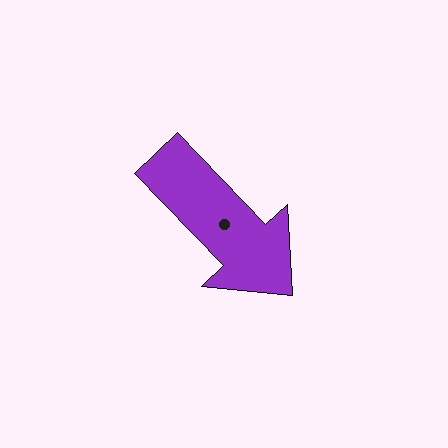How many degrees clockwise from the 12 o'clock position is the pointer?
Approximately 136 degrees.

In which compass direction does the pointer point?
Southeast.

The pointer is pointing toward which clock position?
Roughly 5 o'clock.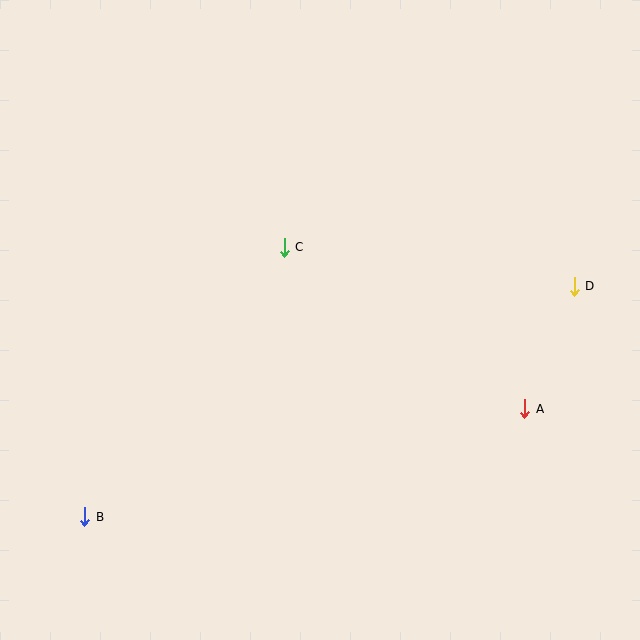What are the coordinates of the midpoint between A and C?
The midpoint between A and C is at (404, 328).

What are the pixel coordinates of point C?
Point C is at (284, 247).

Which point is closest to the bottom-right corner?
Point A is closest to the bottom-right corner.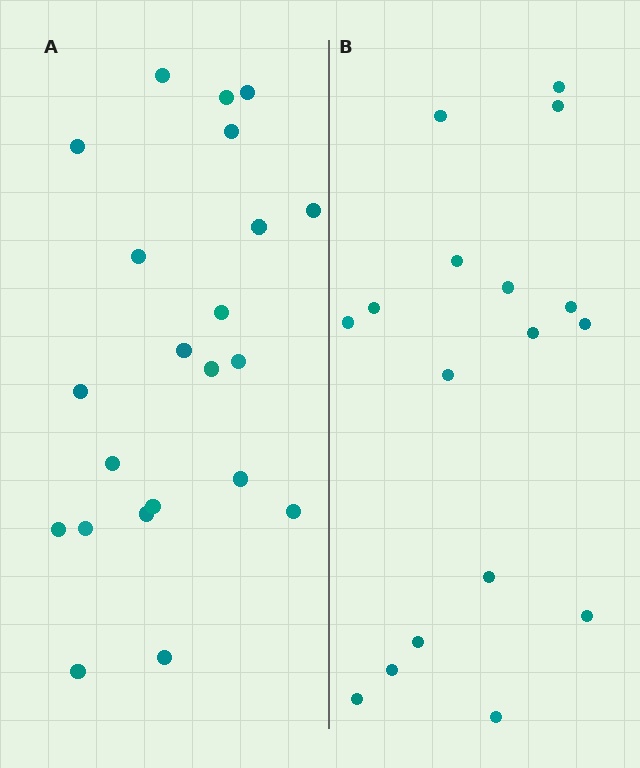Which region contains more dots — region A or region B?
Region A (the left region) has more dots.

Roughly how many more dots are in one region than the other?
Region A has about 5 more dots than region B.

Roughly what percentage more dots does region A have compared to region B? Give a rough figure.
About 30% more.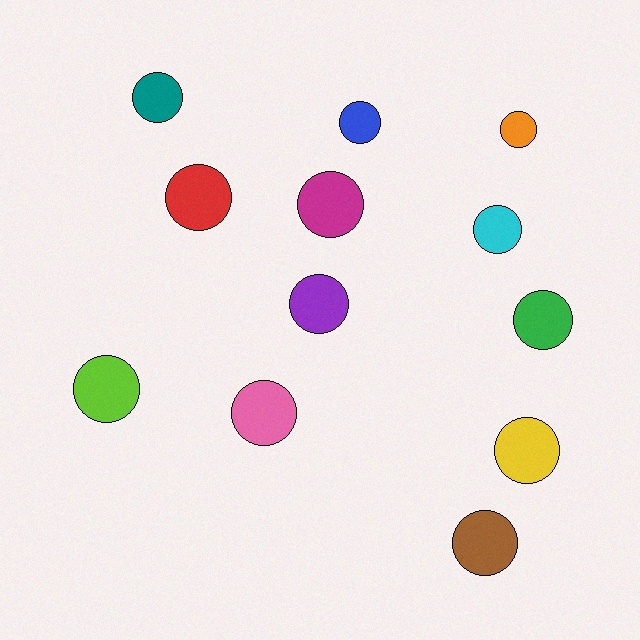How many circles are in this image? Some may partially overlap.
There are 12 circles.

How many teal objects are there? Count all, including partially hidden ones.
There is 1 teal object.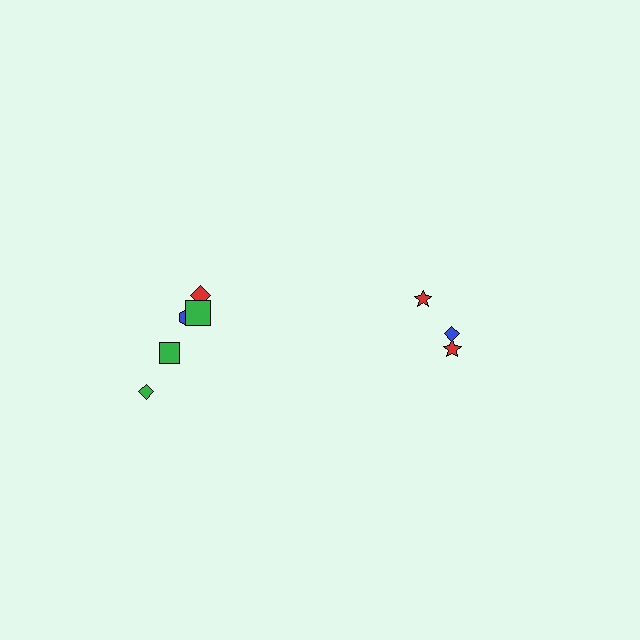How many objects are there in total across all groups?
There are 8 objects.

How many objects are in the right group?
There are 3 objects.